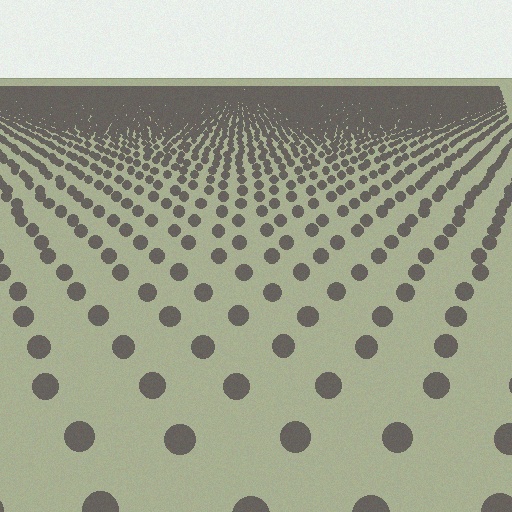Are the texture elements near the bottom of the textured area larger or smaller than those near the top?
Larger. Near the bottom, elements are closer to the viewer and appear at a bigger on-screen size.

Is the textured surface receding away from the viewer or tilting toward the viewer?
The surface is receding away from the viewer. Texture elements get smaller and denser toward the top.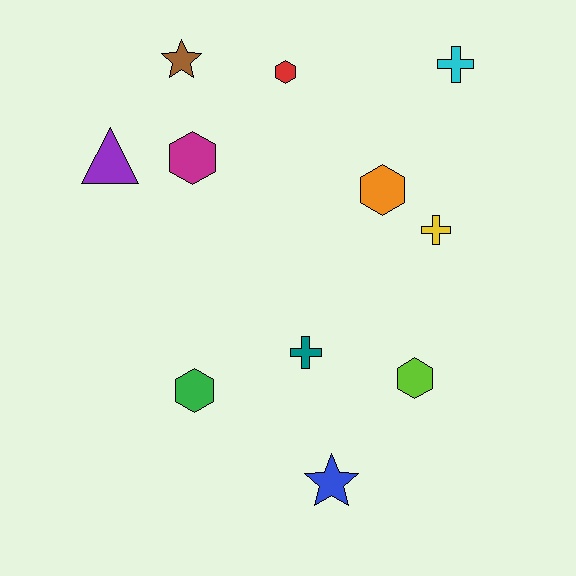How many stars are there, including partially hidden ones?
There are 2 stars.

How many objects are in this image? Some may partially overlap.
There are 11 objects.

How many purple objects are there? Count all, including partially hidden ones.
There is 1 purple object.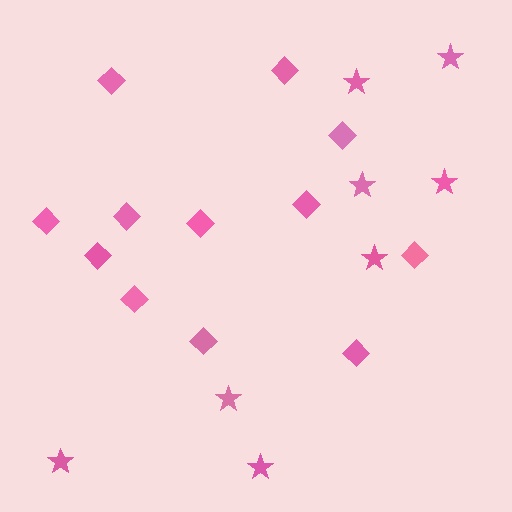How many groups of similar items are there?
There are 2 groups: one group of stars (8) and one group of diamonds (12).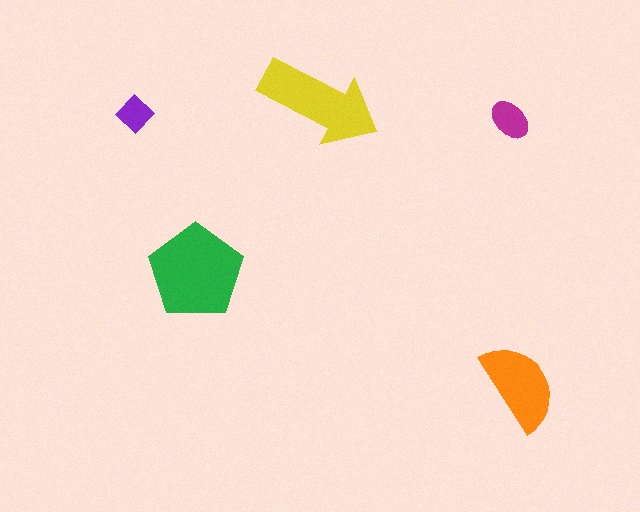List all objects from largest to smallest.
The green pentagon, the yellow arrow, the orange semicircle, the magenta ellipse, the purple diamond.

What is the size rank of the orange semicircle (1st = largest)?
3rd.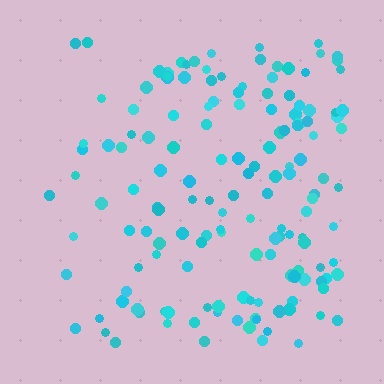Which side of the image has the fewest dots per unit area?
The left.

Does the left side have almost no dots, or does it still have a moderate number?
Still a moderate number, just noticeably fewer than the right.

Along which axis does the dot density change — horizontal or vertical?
Horizontal.